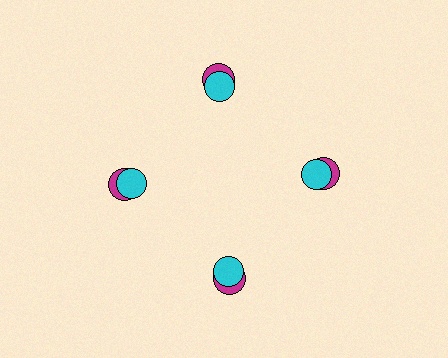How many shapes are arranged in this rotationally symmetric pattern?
There are 8 shapes, arranged in 4 groups of 2.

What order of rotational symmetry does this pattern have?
This pattern has 4-fold rotational symmetry.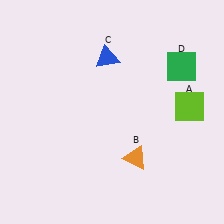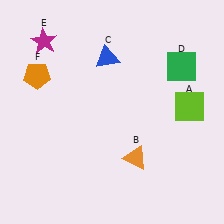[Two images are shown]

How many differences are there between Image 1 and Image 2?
There are 2 differences between the two images.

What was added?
A magenta star (E), an orange pentagon (F) were added in Image 2.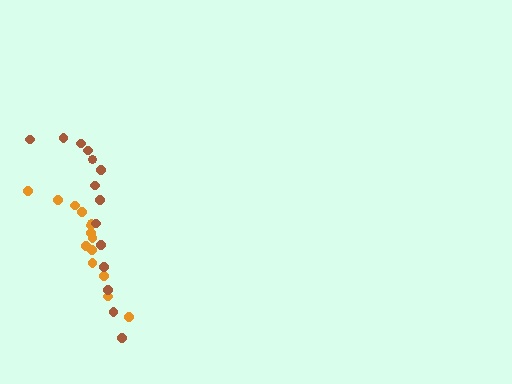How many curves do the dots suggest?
There are 2 distinct paths.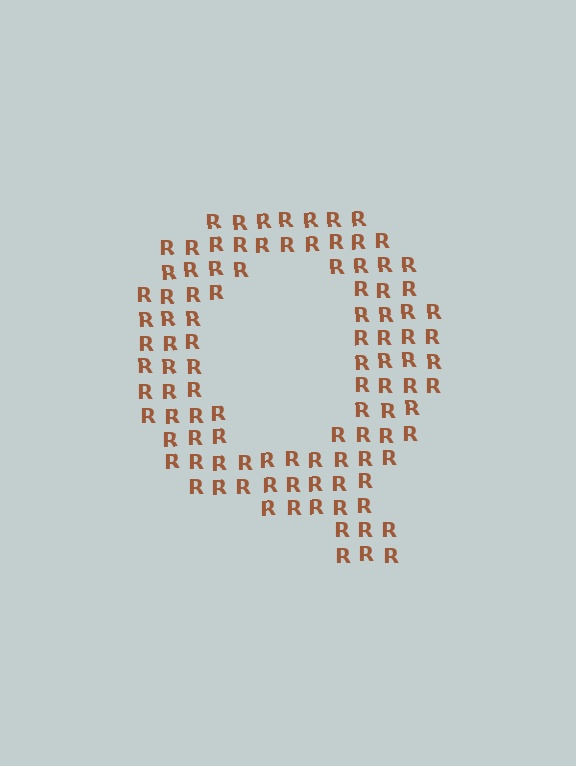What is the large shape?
The large shape is the letter Q.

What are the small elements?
The small elements are letter R's.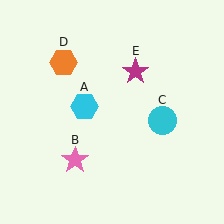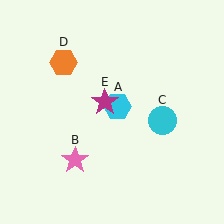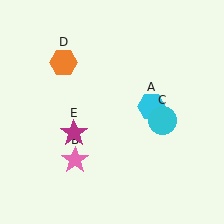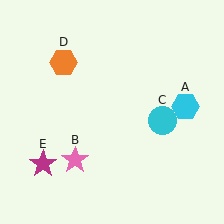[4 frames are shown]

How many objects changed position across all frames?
2 objects changed position: cyan hexagon (object A), magenta star (object E).